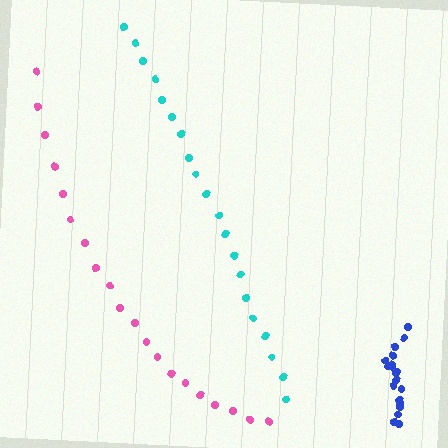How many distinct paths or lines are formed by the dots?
There are 3 distinct paths.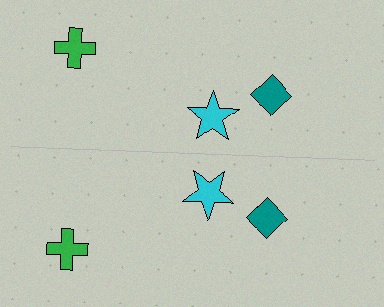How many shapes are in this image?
There are 6 shapes in this image.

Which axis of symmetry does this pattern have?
The pattern has a horizontal axis of symmetry running through the center of the image.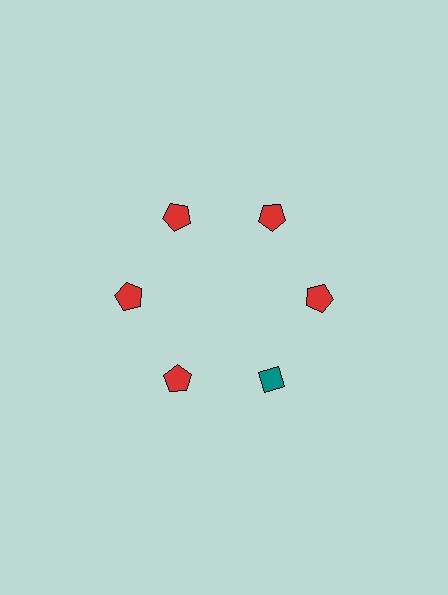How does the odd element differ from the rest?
It differs in both color (teal instead of red) and shape (diamond instead of pentagon).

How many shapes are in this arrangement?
There are 6 shapes arranged in a ring pattern.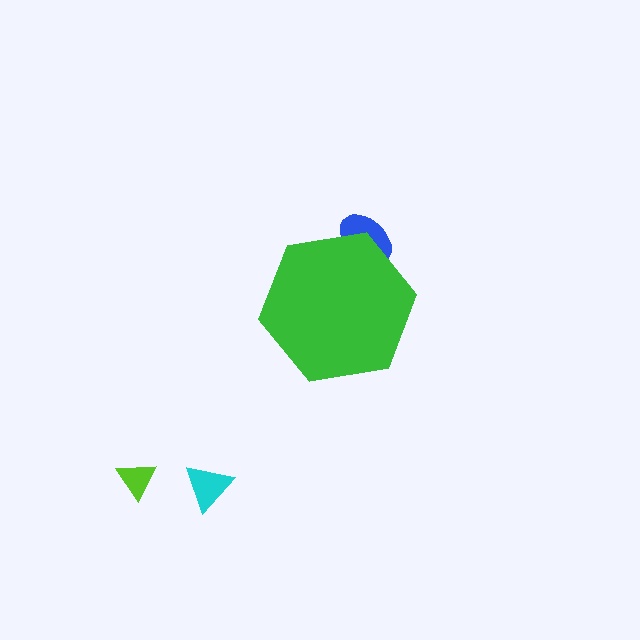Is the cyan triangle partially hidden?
No, the cyan triangle is fully visible.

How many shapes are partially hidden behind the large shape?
1 shape is partially hidden.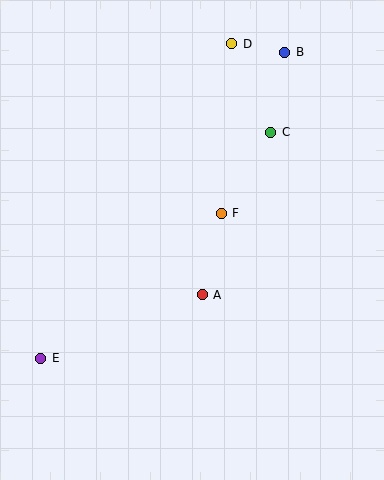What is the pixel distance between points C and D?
The distance between C and D is 97 pixels.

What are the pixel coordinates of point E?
Point E is at (41, 358).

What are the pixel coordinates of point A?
Point A is at (202, 295).